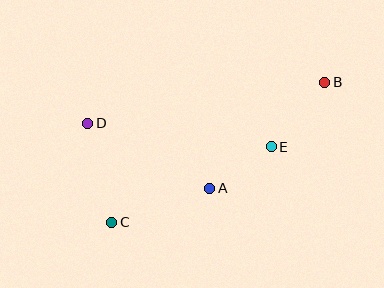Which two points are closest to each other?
Points A and E are closest to each other.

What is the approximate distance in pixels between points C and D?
The distance between C and D is approximately 102 pixels.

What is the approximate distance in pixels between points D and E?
The distance between D and E is approximately 185 pixels.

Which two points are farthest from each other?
Points B and C are farthest from each other.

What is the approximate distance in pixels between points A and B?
The distance between A and B is approximately 156 pixels.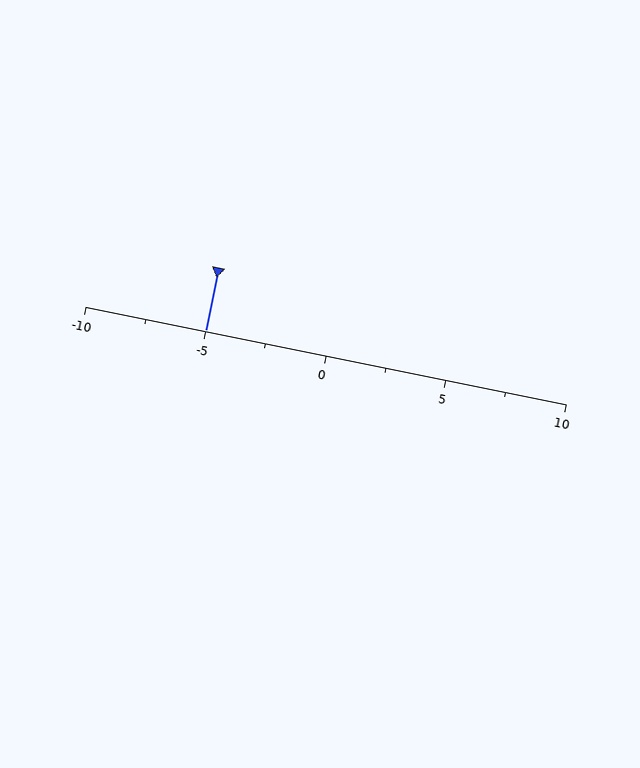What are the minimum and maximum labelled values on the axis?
The axis runs from -10 to 10.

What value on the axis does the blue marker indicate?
The marker indicates approximately -5.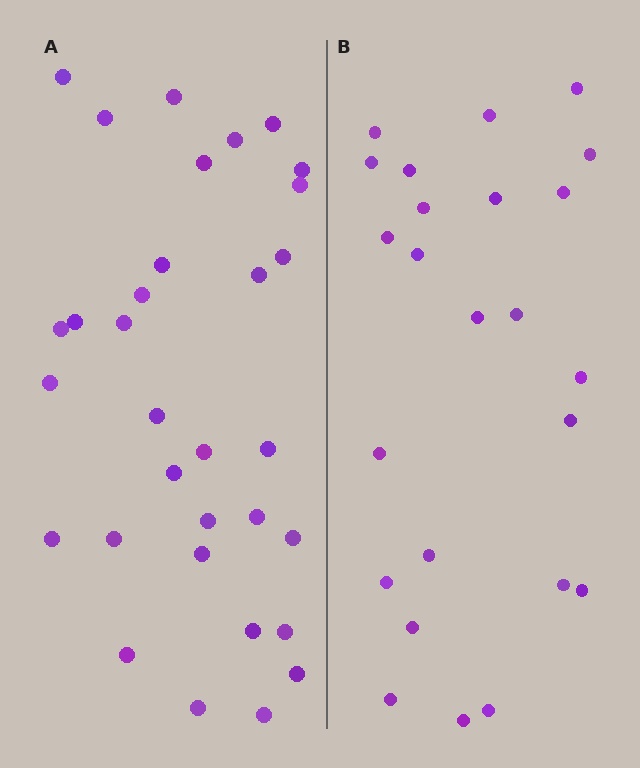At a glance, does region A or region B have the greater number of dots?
Region A (the left region) has more dots.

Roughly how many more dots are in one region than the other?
Region A has roughly 8 or so more dots than region B.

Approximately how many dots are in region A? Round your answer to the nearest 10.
About 30 dots. (The exact count is 32, which rounds to 30.)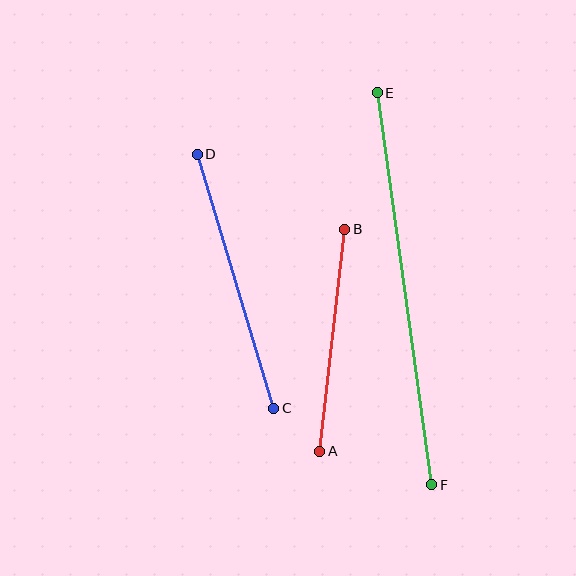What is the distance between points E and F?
The distance is approximately 396 pixels.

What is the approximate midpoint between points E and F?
The midpoint is at approximately (404, 289) pixels.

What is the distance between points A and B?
The distance is approximately 224 pixels.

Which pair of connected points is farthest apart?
Points E and F are farthest apart.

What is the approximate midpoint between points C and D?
The midpoint is at approximately (236, 281) pixels.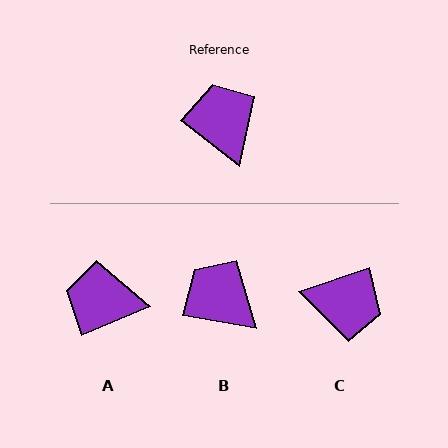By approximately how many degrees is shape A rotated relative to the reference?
Approximately 62 degrees counter-clockwise.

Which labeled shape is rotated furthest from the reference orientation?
C, about 123 degrees away.